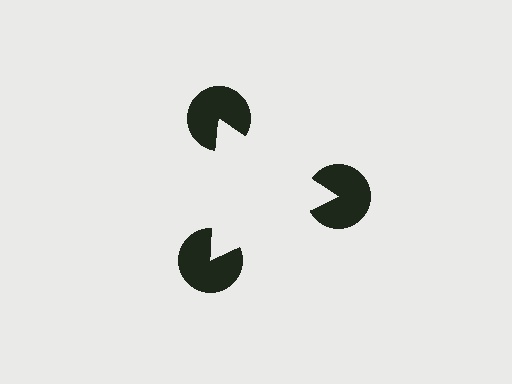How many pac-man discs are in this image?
There are 3 — one at each vertex of the illusory triangle.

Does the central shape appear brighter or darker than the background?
It typically appears slightly brighter than the background, even though no actual brightness change is drawn.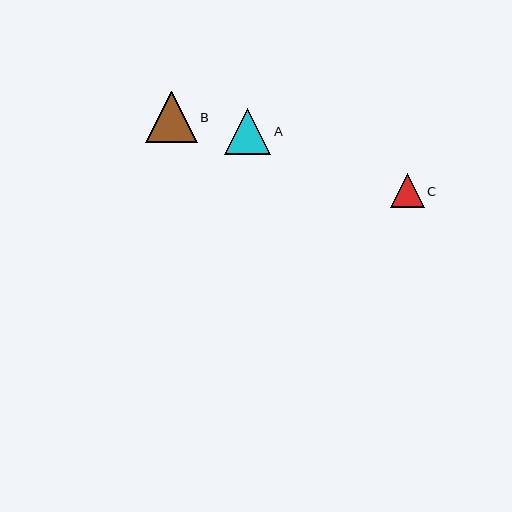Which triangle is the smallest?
Triangle C is the smallest with a size of approximately 34 pixels.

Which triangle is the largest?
Triangle B is the largest with a size of approximately 51 pixels.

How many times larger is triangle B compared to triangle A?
Triangle B is approximately 1.1 times the size of triangle A.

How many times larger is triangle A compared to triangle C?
Triangle A is approximately 1.4 times the size of triangle C.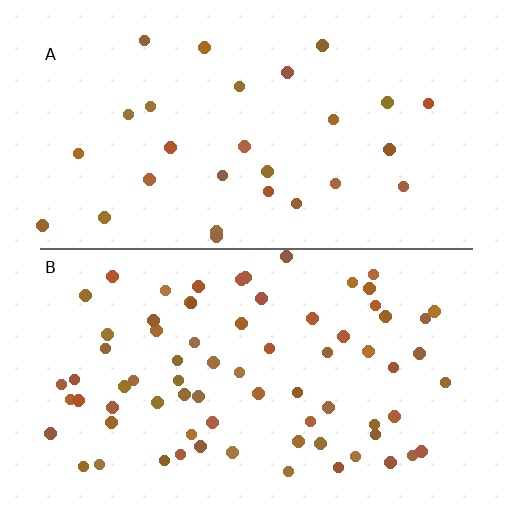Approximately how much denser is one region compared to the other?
Approximately 2.6× — region B over region A.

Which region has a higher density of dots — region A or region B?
B (the bottom).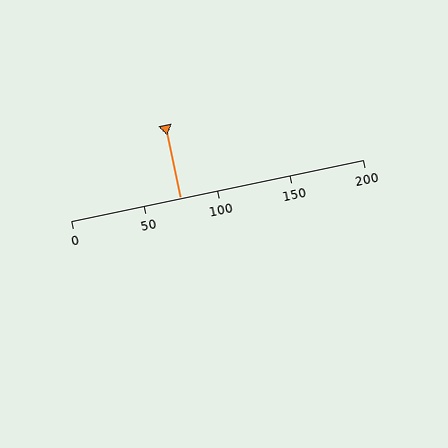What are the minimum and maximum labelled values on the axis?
The axis runs from 0 to 200.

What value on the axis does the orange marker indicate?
The marker indicates approximately 75.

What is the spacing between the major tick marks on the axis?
The major ticks are spaced 50 apart.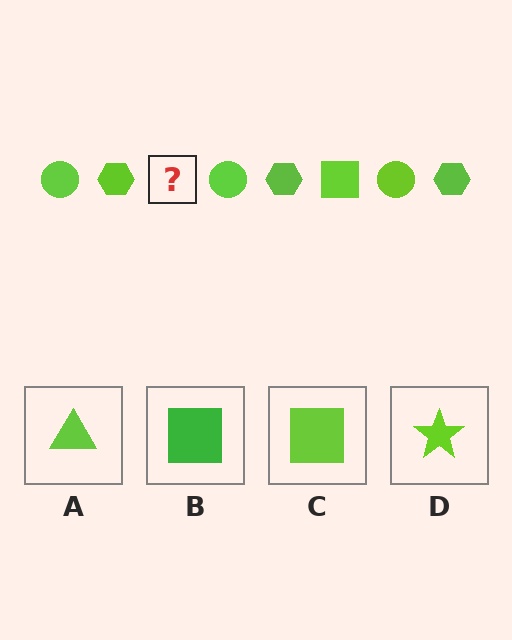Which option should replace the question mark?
Option C.